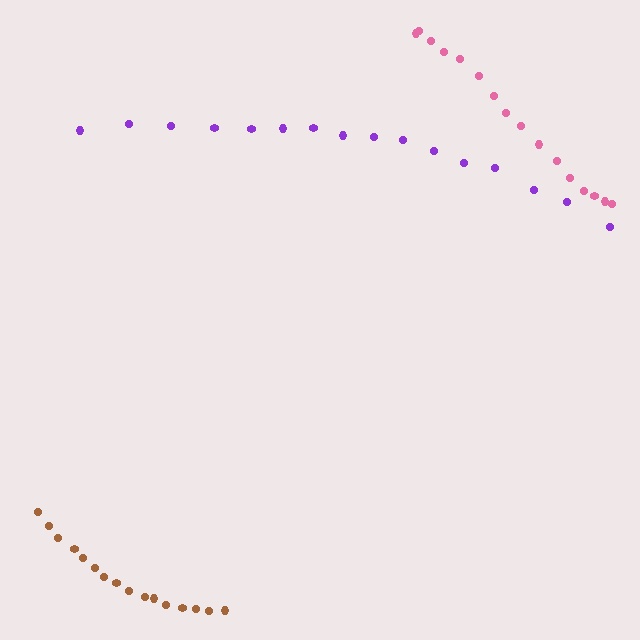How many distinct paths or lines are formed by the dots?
There are 3 distinct paths.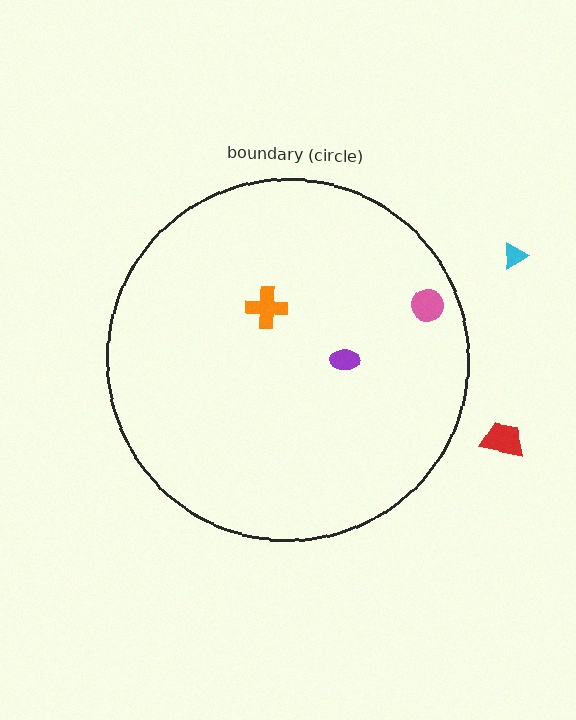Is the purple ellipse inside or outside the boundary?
Inside.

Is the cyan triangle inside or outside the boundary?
Outside.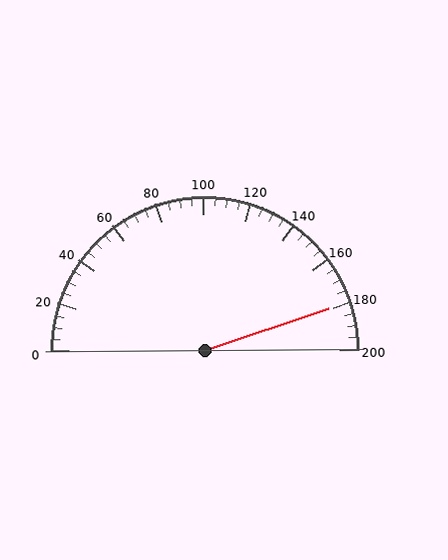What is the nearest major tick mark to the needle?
The nearest major tick mark is 180.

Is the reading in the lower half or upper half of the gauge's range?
The reading is in the upper half of the range (0 to 200).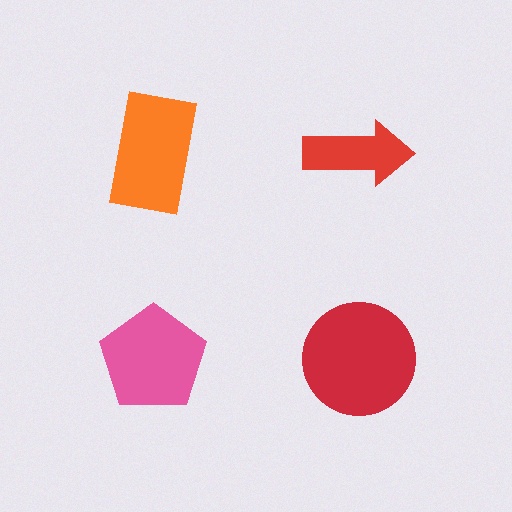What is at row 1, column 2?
A red arrow.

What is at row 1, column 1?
An orange rectangle.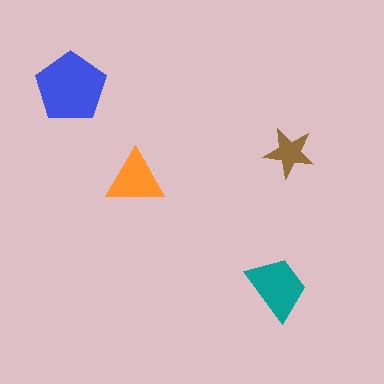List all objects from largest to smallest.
The blue pentagon, the teal trapezoid, the orange triangle, the brown star.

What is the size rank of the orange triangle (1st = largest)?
3rd.